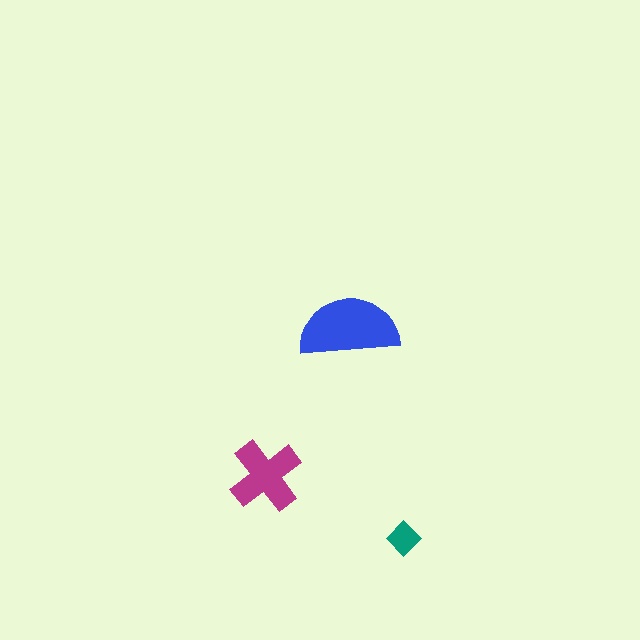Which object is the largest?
The blue semicircle.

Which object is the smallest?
The teal diamond.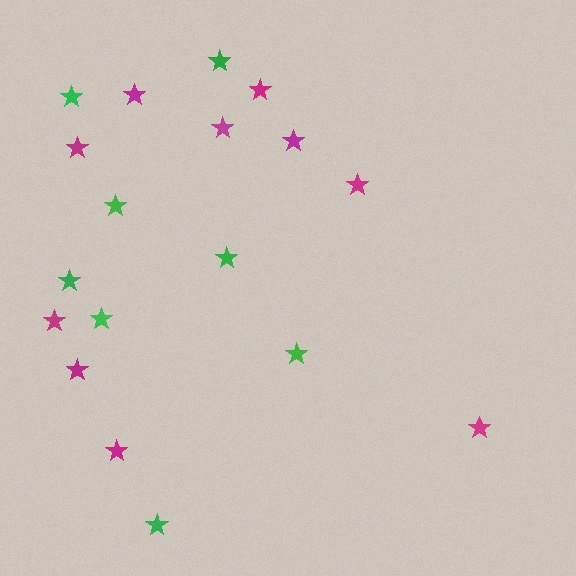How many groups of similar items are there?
There are 2 groups: one group of green stars (8) and one group of magenta stars (10).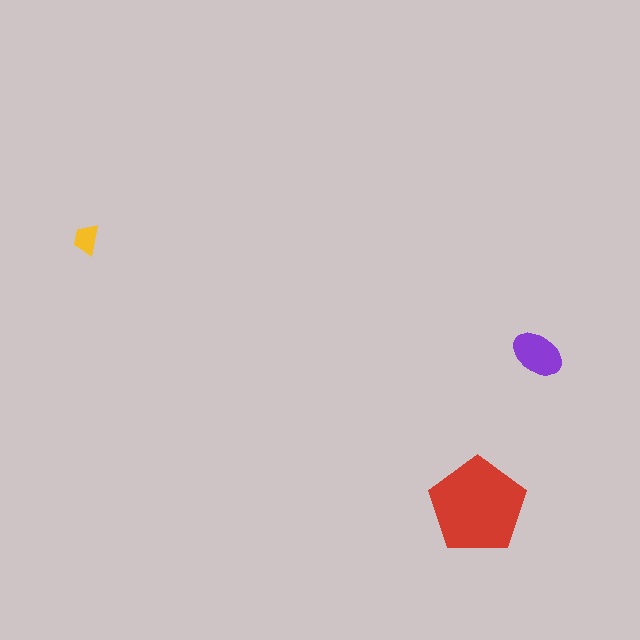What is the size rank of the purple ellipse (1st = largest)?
2nd.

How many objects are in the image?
There are 3 objects in the image.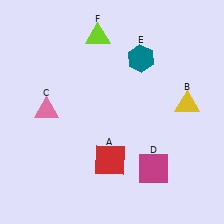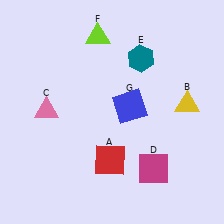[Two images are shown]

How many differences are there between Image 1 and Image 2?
There is 1 difference between the two images.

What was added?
A blue square (G) was added in Image 2.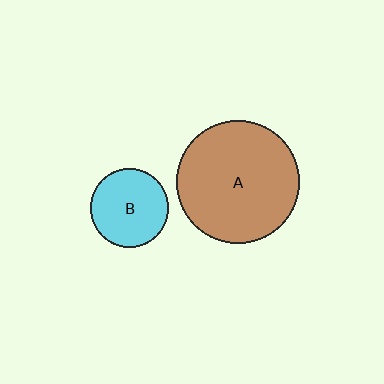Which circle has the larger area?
Circle A (brown).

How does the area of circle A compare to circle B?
Approximately 2.5 times.